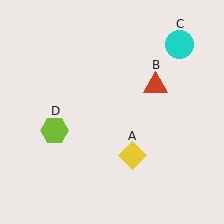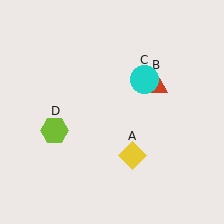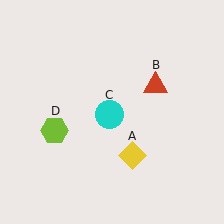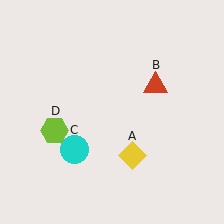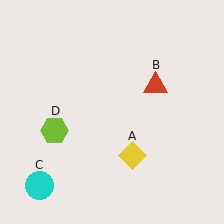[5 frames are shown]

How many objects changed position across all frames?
1 object changed position: cyan circle (object C).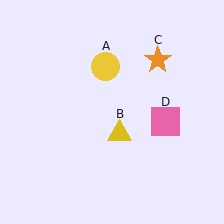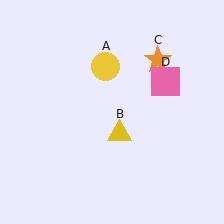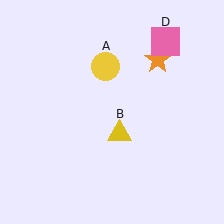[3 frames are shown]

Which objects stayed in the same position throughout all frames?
Yellow circle (object A) and yellow triangle (object B) and orange star (object C) remained stationary.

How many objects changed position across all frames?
1 object changed position: pink square (object D).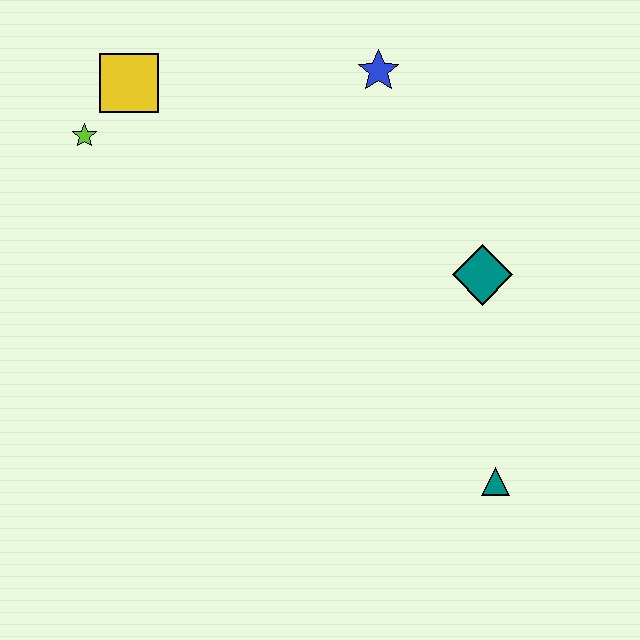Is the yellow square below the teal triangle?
No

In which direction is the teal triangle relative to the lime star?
The teal triangle is to the right of the lime star.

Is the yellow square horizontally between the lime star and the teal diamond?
Yes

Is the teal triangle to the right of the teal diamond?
Yes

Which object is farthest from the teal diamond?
The lime star is farthest from the teal diamond.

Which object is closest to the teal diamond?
The teal triangle is closest to the teal diamond.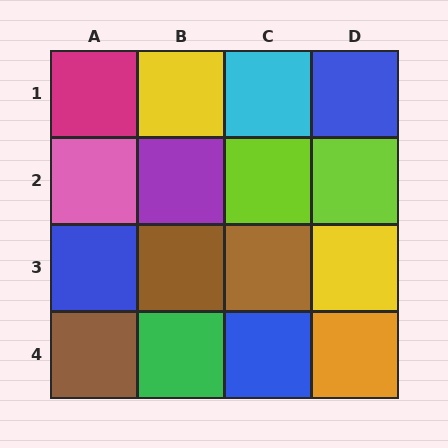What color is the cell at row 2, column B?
Purple.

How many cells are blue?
3 cells are blue.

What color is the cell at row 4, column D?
Orange.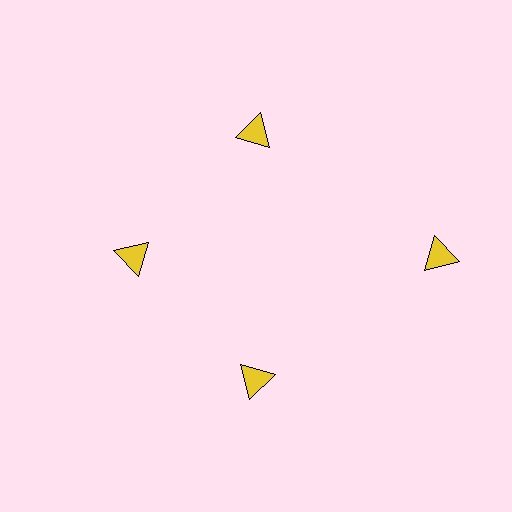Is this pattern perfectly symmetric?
No. The 4 yellow triangles are arranged in a ring, but one element near the 3 o'clock position is pushed outward from the center, breaking the 4-fold rotational symmetry.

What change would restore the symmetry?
The symmetry would be restored by moving it inward, back onto the ring so that all 4 triangles sit at equal angles and equal distance from the center.